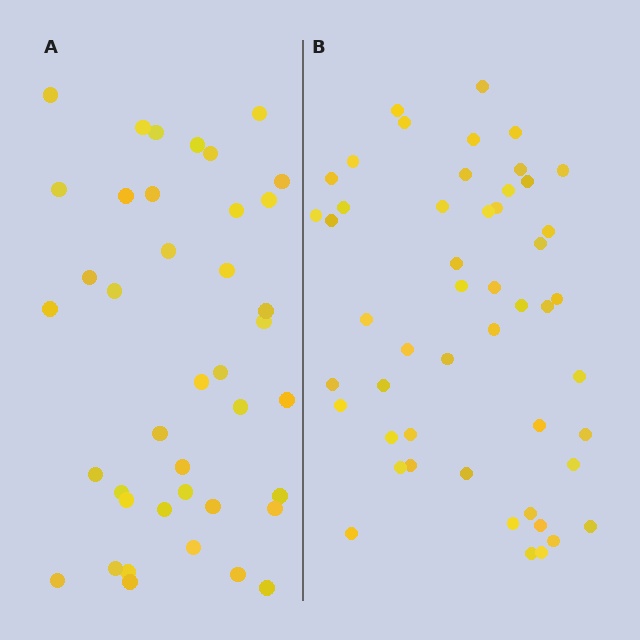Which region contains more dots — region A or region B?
Region B (the right region) has more dots.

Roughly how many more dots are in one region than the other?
Region B has roughly 10 or so more dots than region A.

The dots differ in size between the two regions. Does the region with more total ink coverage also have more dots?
No. Region A has more total ink coverage because its dots are larger, but region B actually contains more individual dots. Total area can be misleading — the number of items is what matters here.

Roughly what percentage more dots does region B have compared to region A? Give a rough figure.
About 25% more.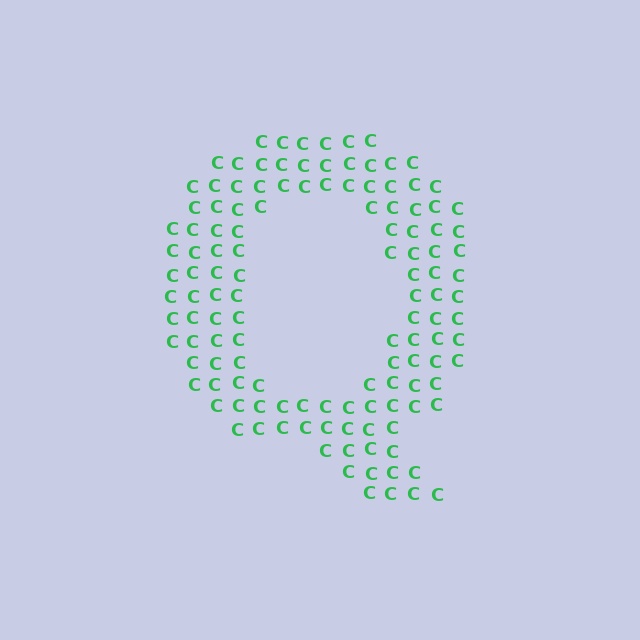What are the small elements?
The small elements are letter C's.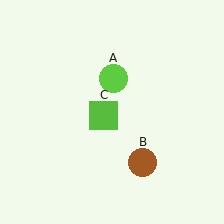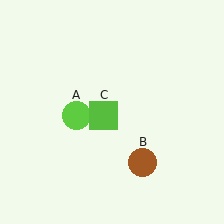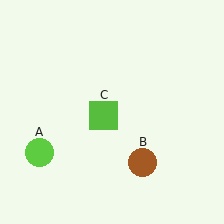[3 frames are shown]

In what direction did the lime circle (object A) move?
The lime circle (object A) moved down and to the left.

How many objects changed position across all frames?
1 object changed position: lime circle (object A).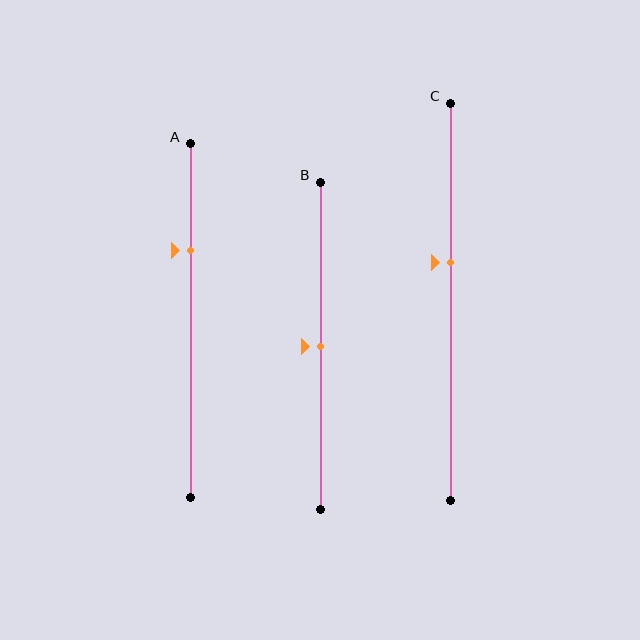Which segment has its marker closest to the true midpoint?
Segment B has its marker closest to the true midpoint.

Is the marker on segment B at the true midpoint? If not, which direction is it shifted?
Yes, the marker on segment B is at the true midpoint.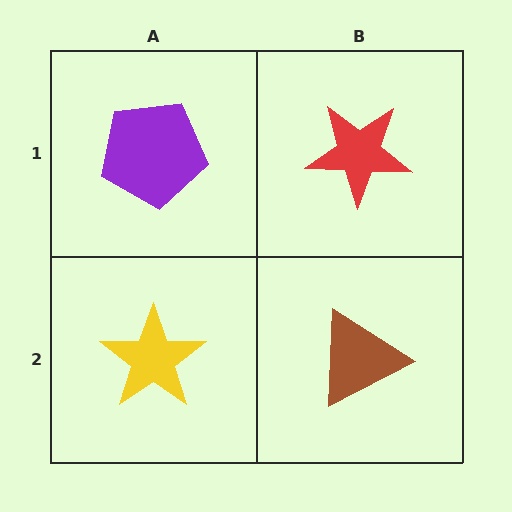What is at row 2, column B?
A brown triangle.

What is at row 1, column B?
A red star.